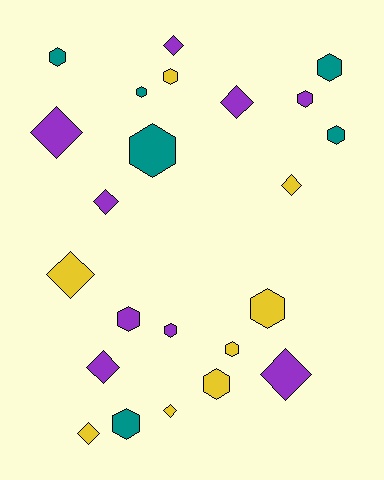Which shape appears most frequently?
Hexagon, with 13 objects.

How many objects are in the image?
There are 23 objects.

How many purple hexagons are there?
There are 3 purple hexagons.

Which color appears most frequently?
Purple, with 9 objects.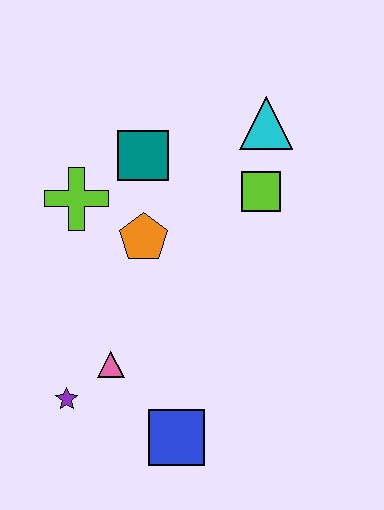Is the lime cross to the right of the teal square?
No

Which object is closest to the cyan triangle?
The lime square is closest to the cyan triangle.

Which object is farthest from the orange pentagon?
The blue square is farthest from the orange pentagon.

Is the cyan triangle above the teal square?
Yes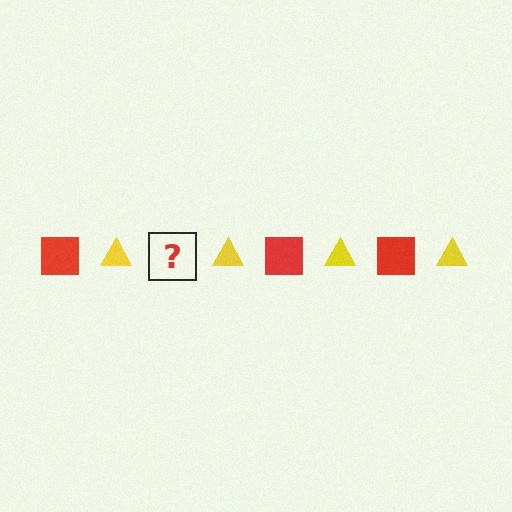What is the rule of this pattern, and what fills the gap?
The rule is that the pattern alternates between red square and yellow triangle. The gap should be filled with a red square.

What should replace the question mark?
The question mark should be replaced with a red square.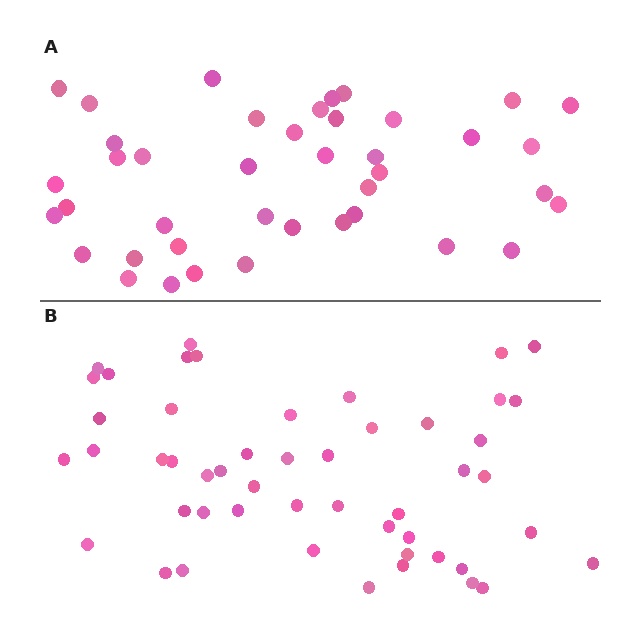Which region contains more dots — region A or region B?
Region B (the bottom region) has more dots.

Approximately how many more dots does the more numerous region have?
Region B has roughly 8 or so more dots than region A.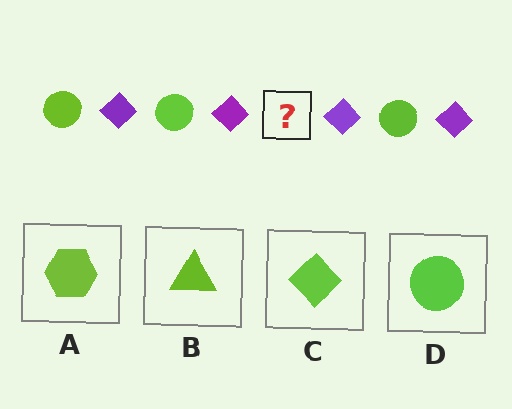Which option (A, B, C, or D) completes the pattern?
D.